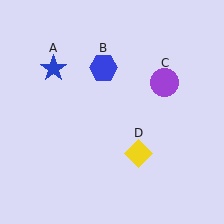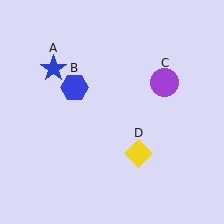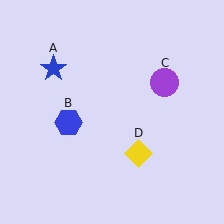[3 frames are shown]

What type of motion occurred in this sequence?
The blue hexagon (object B) rotated counterclockwise around the center of the scene.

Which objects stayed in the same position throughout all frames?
Blue star (object A) and purple circle (object C) and yellow diamond (object D) remained stationary.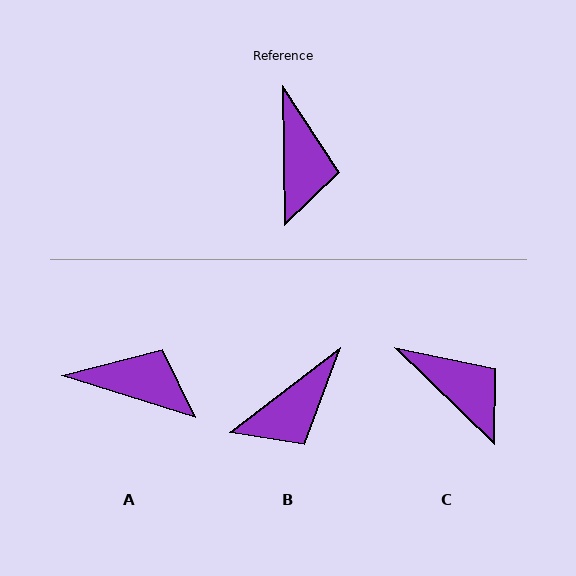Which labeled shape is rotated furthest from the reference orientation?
A, about 72 degrees away.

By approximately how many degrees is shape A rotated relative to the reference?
Approximately 72 degrees counter-clockwise.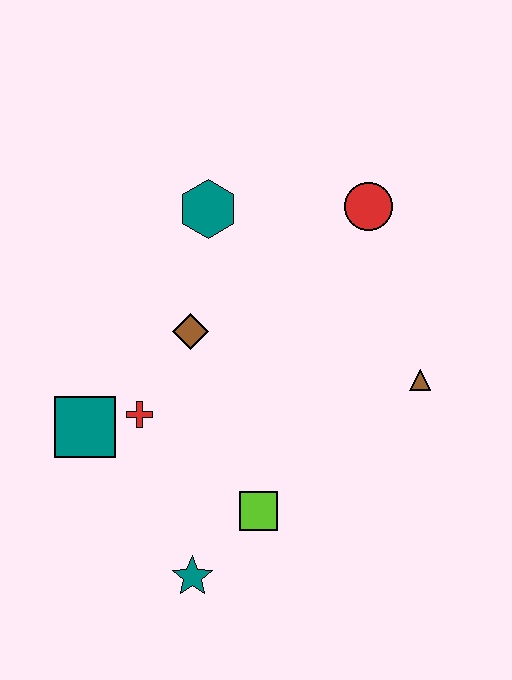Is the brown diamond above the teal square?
Yes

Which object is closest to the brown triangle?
The red circle is closest to the brown triangle.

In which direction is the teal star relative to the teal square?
The teal star is below the teal square.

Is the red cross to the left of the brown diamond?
Yes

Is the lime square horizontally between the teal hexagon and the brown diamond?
No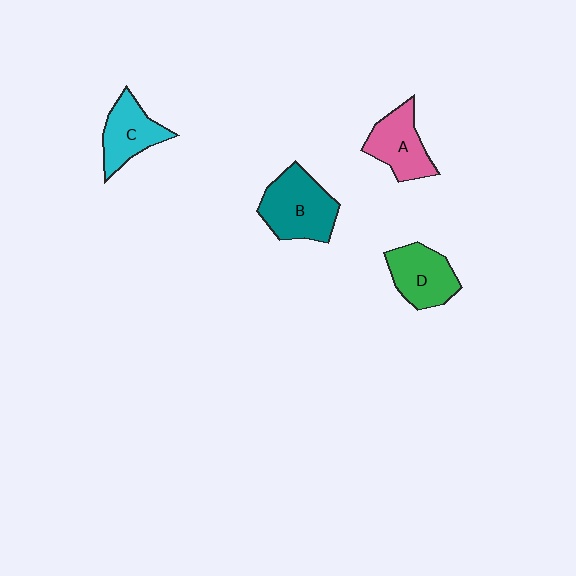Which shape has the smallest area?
Shape C (cyan).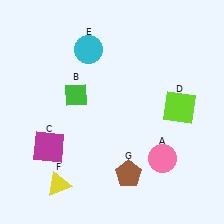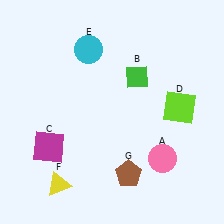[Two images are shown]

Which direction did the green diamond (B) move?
The green diamond (B) moved right.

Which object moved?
The green diamond (B) moved right.